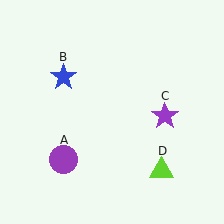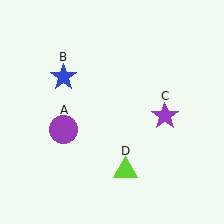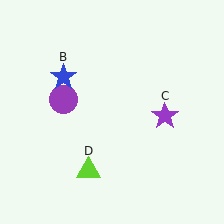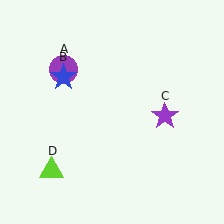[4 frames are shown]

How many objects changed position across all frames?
2 objects changed position: purple circle (object A), lime triangle (object D).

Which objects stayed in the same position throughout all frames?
Blue star (object B) and purple star (object C) remained stationary.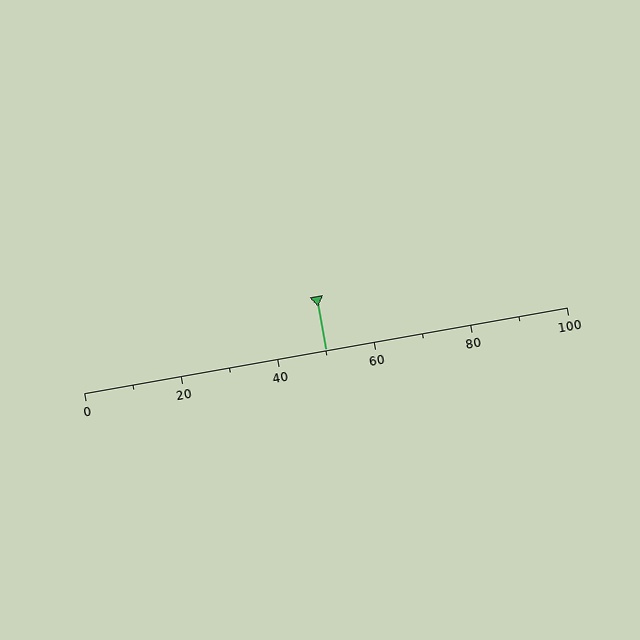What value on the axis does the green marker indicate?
The marker indicates approximately 50.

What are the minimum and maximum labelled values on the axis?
The axis runs from 0 to 100.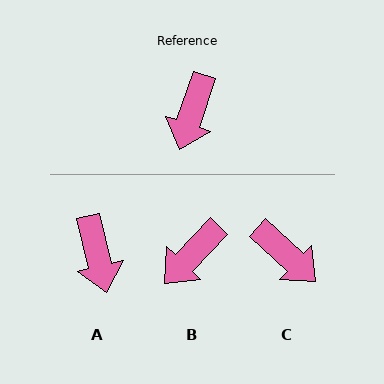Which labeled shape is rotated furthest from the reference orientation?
C, about 66 degrees away.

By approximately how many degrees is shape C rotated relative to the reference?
Approximately 66 degrees counter-clockwise.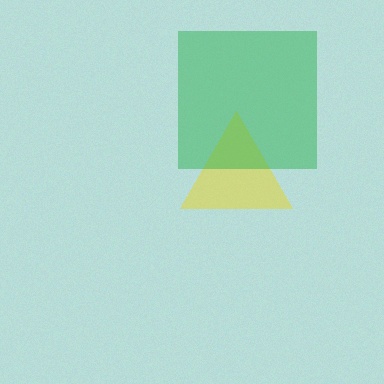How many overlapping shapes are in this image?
There are 2 overlapping shapes in the image.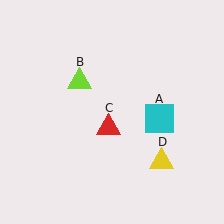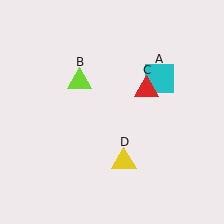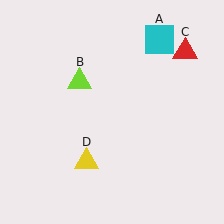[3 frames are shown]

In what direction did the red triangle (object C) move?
The red triangle (object C) moved up and to the right.